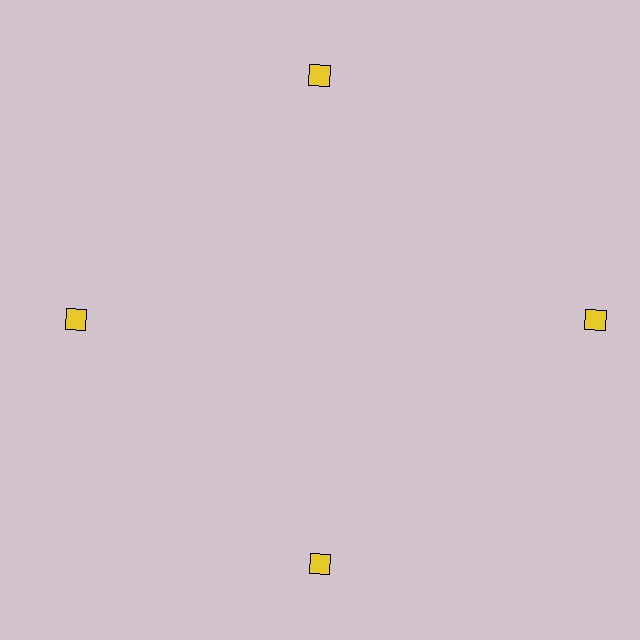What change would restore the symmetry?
The symmetry would be restored by moving it inward, back onto the ring so that all 4 diamonds sit at equal angles and equal distance from the center.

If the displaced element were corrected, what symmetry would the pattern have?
It would have 4-fold rotational symmetry — the pattern would map onto itself every 90 degrees.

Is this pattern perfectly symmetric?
No. The 4 yellow diamonds are arranged in a ring, but one element near the 3 o'clock position is pushed outward from the center, breaking the 4-fold rotational symmetry.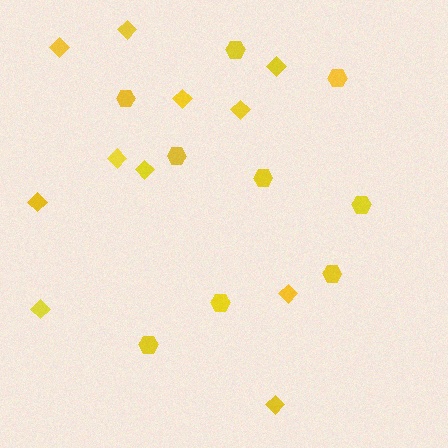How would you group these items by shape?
There are 2 groups: one group of diamonds (11) and one group of hexagons (9).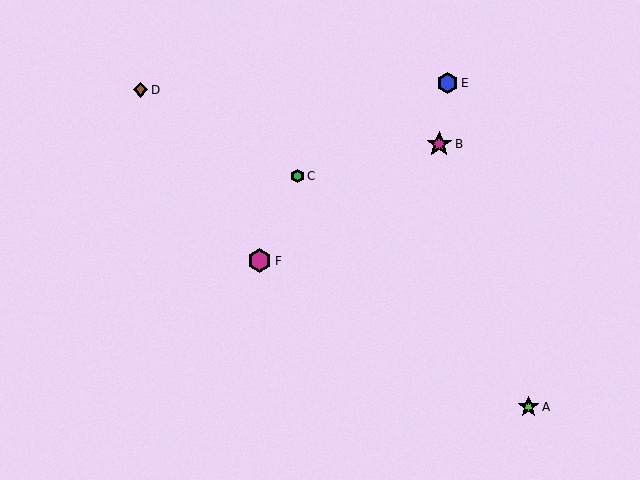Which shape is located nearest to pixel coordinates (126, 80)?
The brown diamond (labeled D) at (140, 90) is nearest to that location.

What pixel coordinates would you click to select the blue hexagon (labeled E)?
Click at (448, 83) to select the blue hexagon E.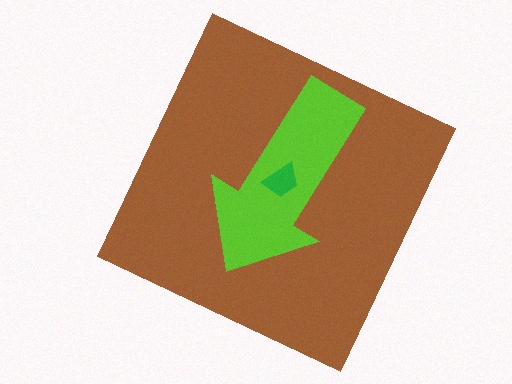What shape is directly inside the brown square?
The lime arrow.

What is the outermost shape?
The brown square.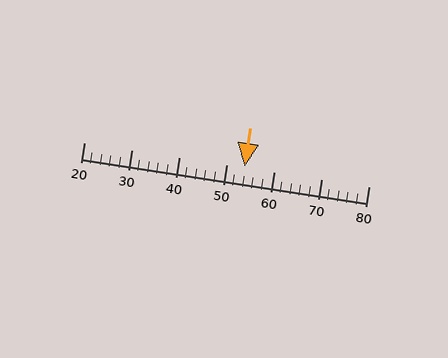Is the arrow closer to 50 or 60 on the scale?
The arrow is closer to 50.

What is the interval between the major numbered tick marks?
The major tick marks are spaced 10 units apart.